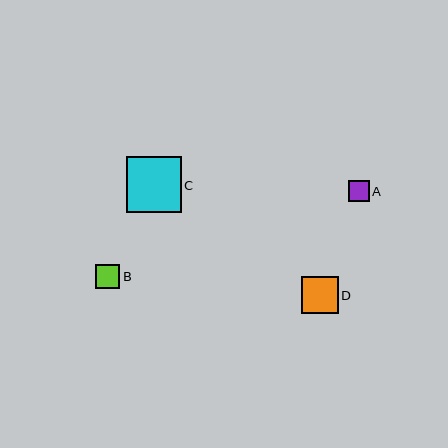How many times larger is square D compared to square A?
Square D is approximately 1.8 times the size of square A.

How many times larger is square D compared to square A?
Square D is approximately 1.8 times the size of square A.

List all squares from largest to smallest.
From largest to smallest: C, D, B, A.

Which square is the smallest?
Square A is the smallest with a size of approximately 21 pixels.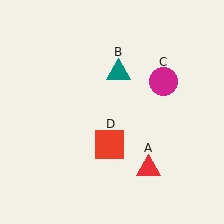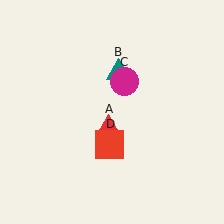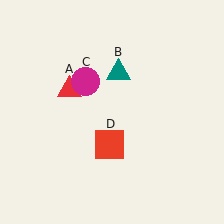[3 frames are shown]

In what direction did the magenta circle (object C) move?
The magenta circle (object C) moved left.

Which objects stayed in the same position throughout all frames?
Teal triangle (object B) and red square (object D) remained stationary.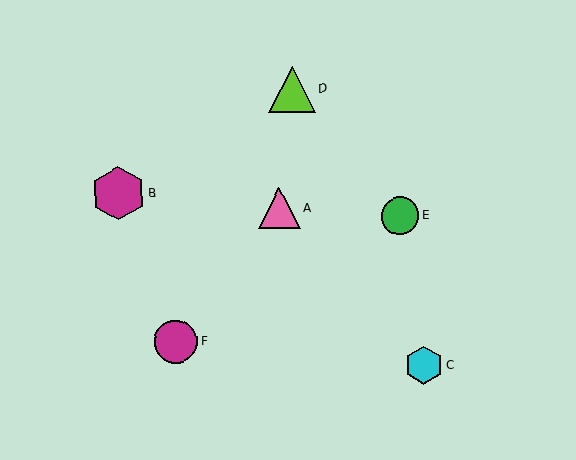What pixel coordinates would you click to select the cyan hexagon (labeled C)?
Click at (424, 365) to select the cyan hexagon C.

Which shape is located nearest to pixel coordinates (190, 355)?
The magenta circle (labeled F) at (175, 342) is nearest to that location.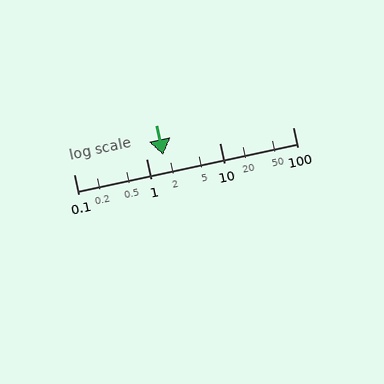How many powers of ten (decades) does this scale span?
The scale spans 3 decades, from 0.1 to 100.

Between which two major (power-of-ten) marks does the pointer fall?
The pointer is between 1 and 10.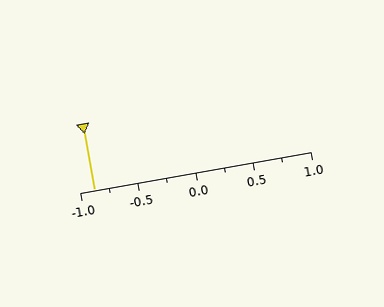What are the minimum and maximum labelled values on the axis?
The axis runs from -1.0 to 1.0.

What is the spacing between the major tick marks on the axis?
The major ticks are spaced 0.5 apart.